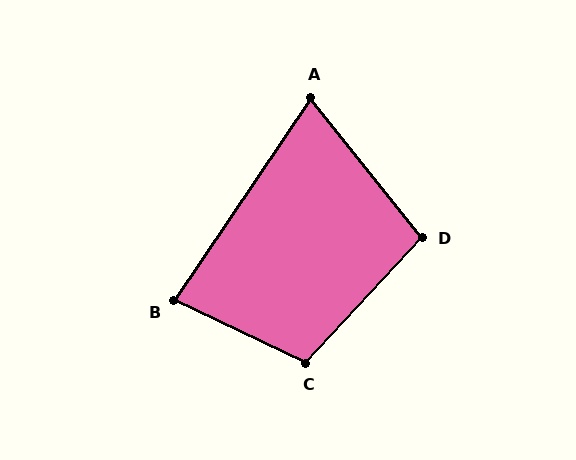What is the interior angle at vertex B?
Approximately 81 degrees (acute).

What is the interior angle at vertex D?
Approximately 99 degrees (obtuse).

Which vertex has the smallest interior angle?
A, at approximately 72 degrees.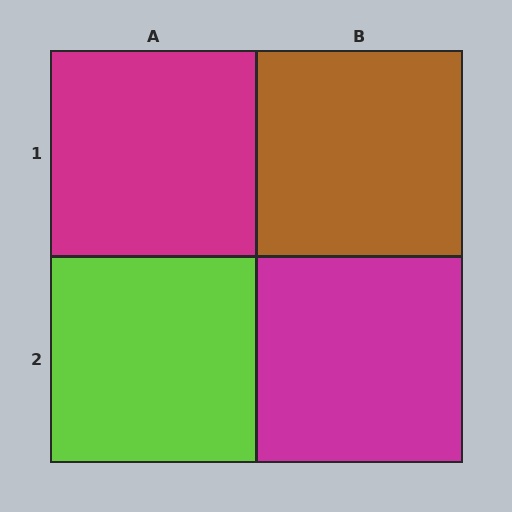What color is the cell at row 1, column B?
Brown.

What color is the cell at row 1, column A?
Magenta.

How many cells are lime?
1 cell is lime.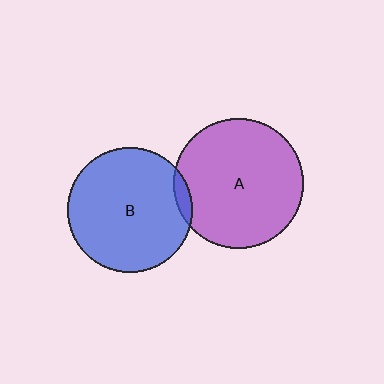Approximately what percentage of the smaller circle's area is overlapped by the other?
Approximately 5%.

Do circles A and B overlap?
Yes.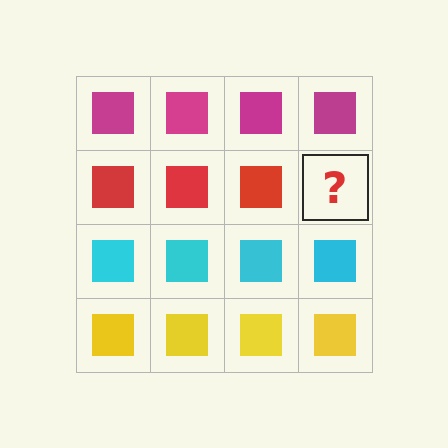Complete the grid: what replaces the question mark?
The question mark should be replaced with a red square.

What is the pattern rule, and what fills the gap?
The rule is that each row has a consistent color. The gap should be filled with a red square.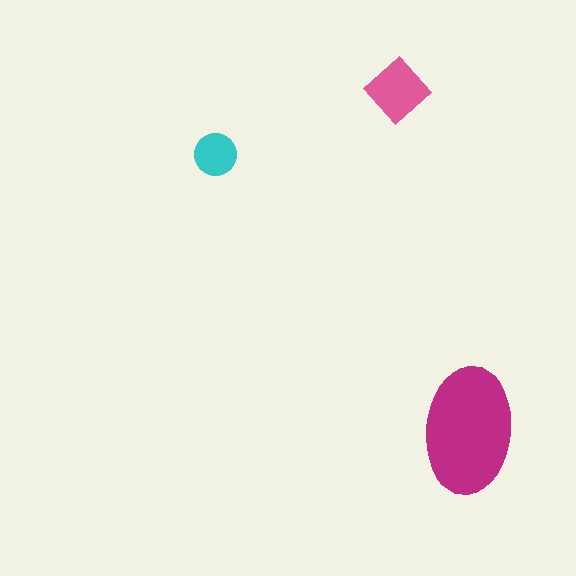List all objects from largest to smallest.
The magenta ellipse, the pink diamond, the cyan circle.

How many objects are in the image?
There are 3 objects in the image.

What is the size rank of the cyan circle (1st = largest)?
3rd.